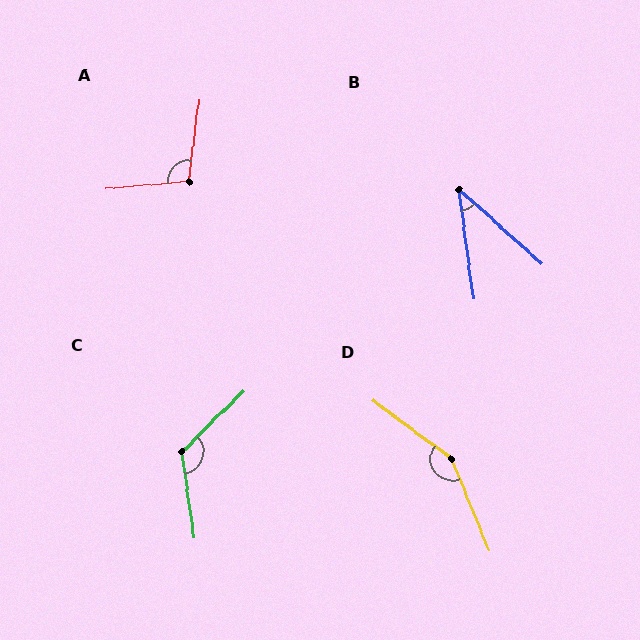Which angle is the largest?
D, at approximately 149 degrees.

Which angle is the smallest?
B, at approximately 40 degrees.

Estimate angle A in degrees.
Approximately 103 degrees.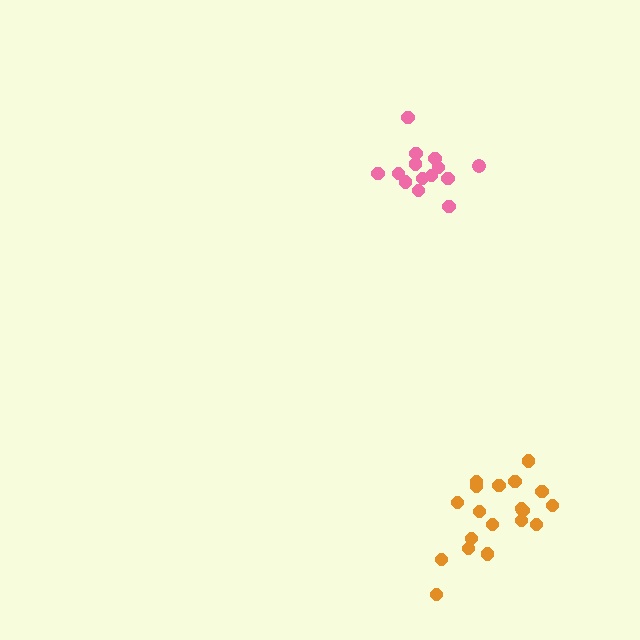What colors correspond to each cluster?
The clusters are colored: orange, pink.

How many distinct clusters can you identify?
There are 2 distinct clusters.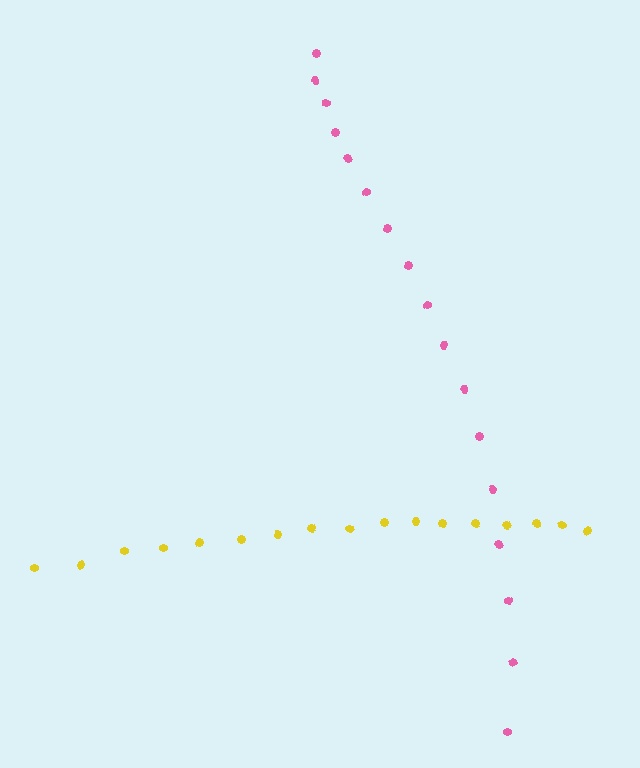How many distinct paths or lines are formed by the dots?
There are 2 distinct paths.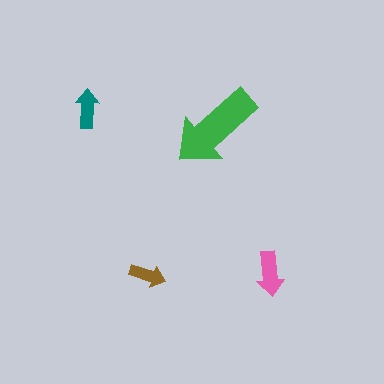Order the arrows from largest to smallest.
the green one, the pink one, the teal one, the brown one.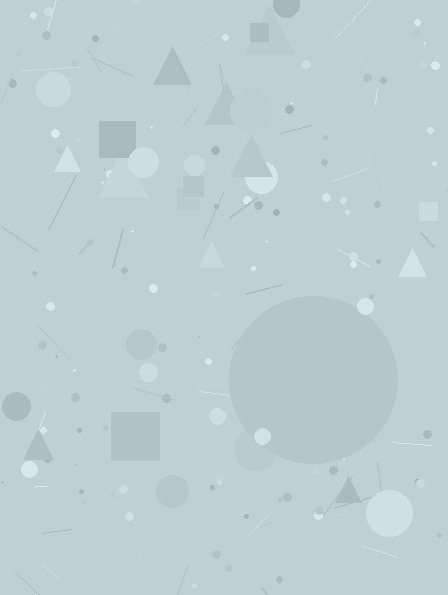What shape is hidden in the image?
A circle is hidden in the image.